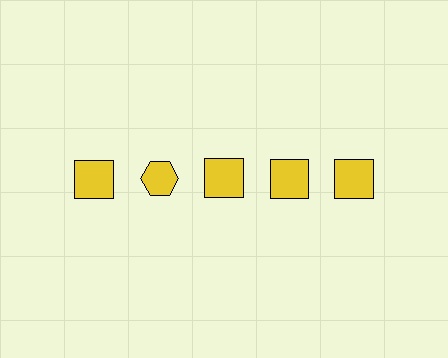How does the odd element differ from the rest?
It has a different shape: hexagon instead of square.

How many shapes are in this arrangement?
There are 5 shapes arranged in a grid pattern.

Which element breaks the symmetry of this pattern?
The yellow hexagon in the top row, second from left column breaks the symmetry. All other shapes are yellow squares.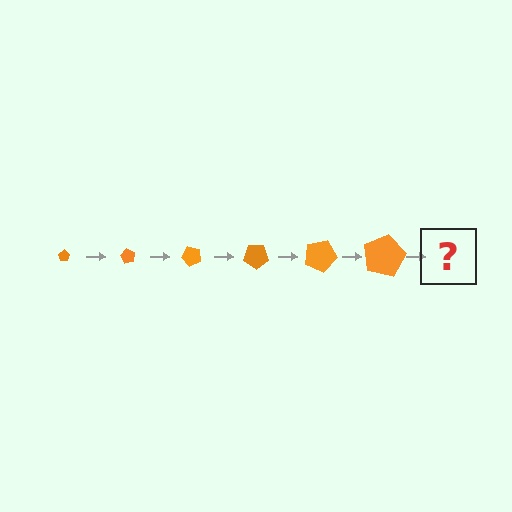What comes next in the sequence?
The next element should be a pentagon, larger than the previous one and rotated 360 degrees from the start.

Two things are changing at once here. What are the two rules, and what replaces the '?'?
The two rules are that the pentagon grows larger each step and it rotates 60 degrees each step. The '?' should be a pentagon, larger than the previous one and rotated 360 degrees from the start.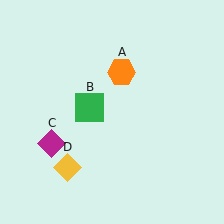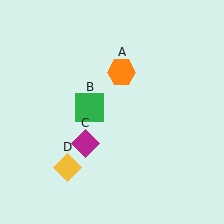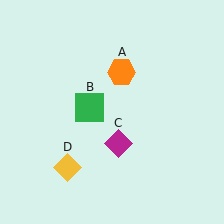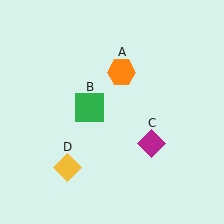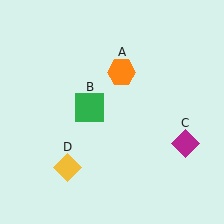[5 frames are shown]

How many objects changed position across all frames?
1 object changed position: magenta diamond (object C).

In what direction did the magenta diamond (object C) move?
The magenta diamond (object C) moved right.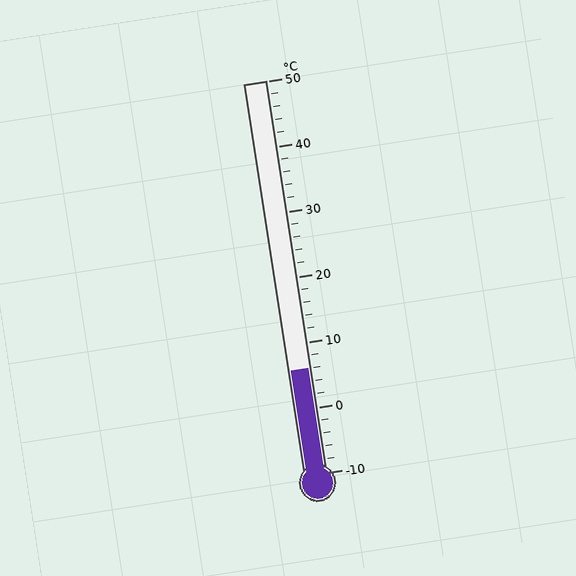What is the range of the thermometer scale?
The thermometer scale ranges from -10°C to 50°C.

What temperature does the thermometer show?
The thermometer shows approximately 6°C.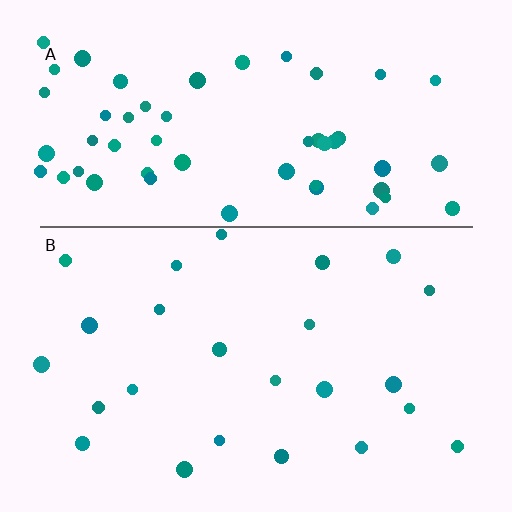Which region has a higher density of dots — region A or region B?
A (the top).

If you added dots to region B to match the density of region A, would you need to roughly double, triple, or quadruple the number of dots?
Approximately double.